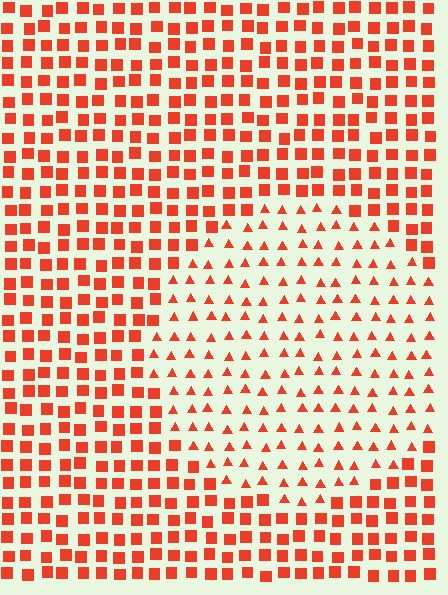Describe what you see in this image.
The image is filled with small red elements arranged in a uniform grid. A circle-shaped region contains triangles, while the surrounding area contains squares. The boundary is defined purely by the change in element shape.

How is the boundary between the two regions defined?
The boundary is defined by a change in element shape: triangles inside vs. squares outside. All elements share the same color and spacing.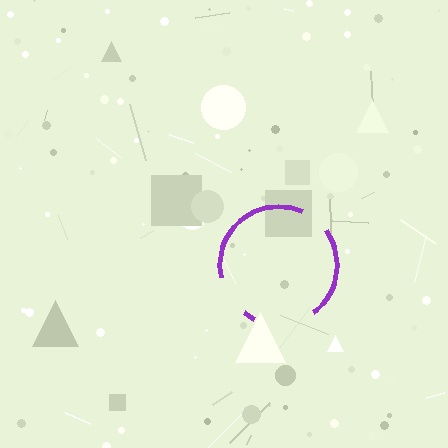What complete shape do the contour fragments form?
The contour fragments form a circle.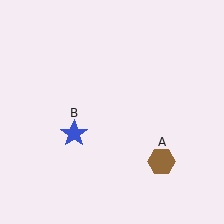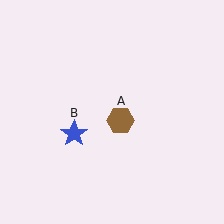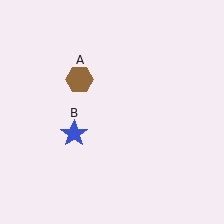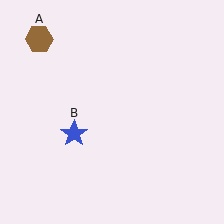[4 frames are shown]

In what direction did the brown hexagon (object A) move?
The brown hexagon (object A) moved up and to the left.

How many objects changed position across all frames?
1 object changed position: brown hexagon (object A).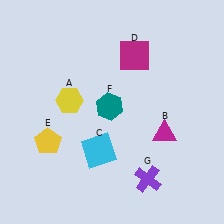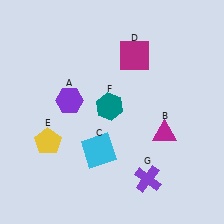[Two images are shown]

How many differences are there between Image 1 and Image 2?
There is 1 difference between the two images.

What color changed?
The hexagon (A) changed from yellow in Image 1 to purple in Image 2.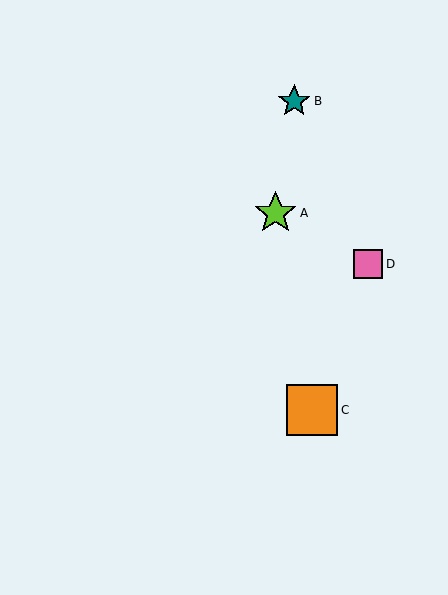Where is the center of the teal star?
The center of the teal star is at (294, 101).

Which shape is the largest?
The orange square (labeled C) is the largest.